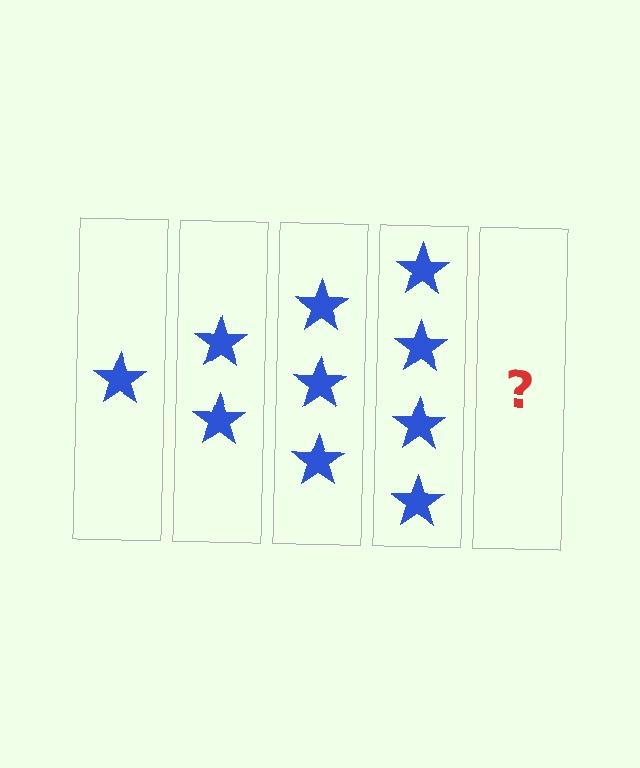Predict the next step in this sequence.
The next step is 5 stars.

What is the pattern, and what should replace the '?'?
The pattern is that each step adds one more star. The '?' should be 5 stars.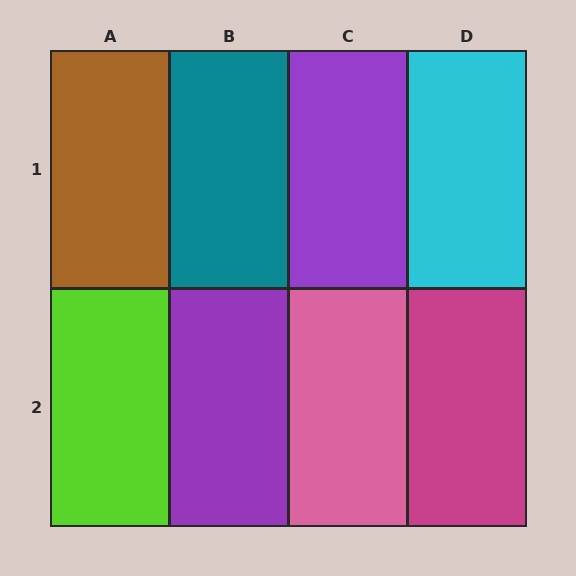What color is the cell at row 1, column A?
Brown.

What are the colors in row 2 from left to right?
Lime, purple, pink, magenta.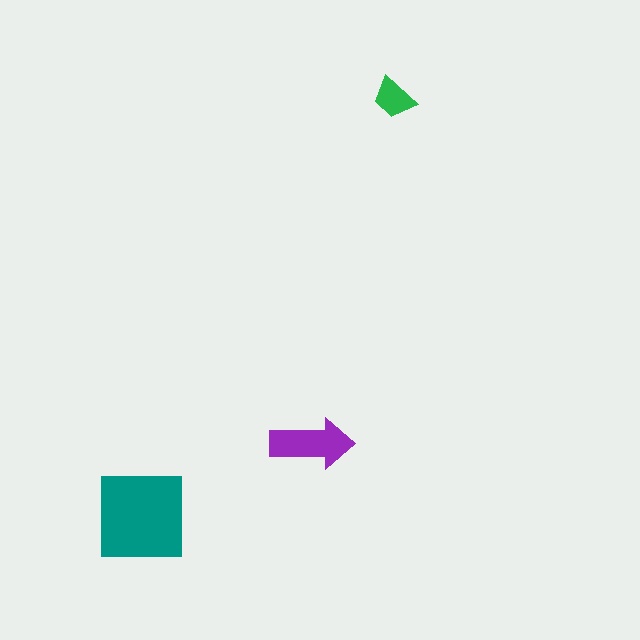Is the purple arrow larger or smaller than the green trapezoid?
Larger.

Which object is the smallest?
The green trapezoid.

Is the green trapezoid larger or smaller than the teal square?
Smaller.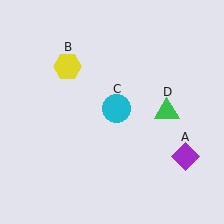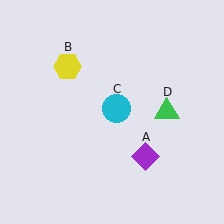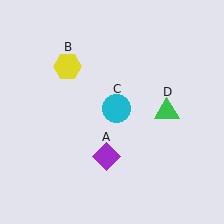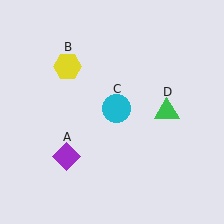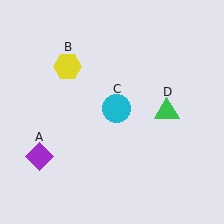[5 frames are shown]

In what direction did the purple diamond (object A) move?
The purple diamond (object A) moved left.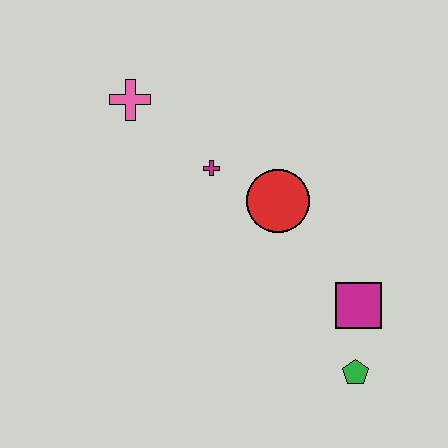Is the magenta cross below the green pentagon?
No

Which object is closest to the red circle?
The magenta cross is closest to the red circle.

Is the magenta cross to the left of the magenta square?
Yes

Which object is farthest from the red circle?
The green pentagon is farthest from the red circle.